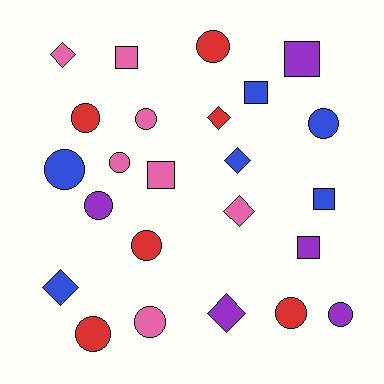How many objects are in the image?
There are 24 objects.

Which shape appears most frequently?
Circle, with 12 objects.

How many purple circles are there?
There are 2 purple circles.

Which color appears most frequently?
Pink, with 7 objects.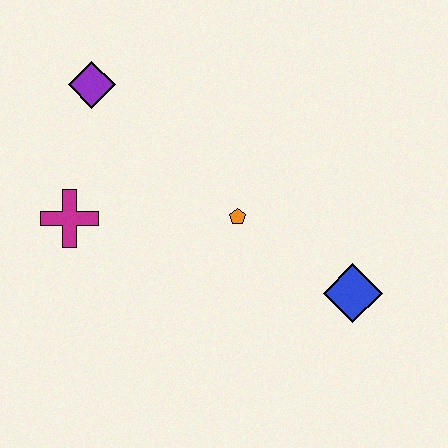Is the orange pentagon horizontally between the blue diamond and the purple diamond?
Yes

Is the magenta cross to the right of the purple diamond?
No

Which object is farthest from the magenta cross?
The blue diamond is farthest from the magenta cross.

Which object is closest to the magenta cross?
The purple diamond is closest to the magenta cross.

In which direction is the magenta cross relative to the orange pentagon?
The magenta cross is to the left of the orange pentagon.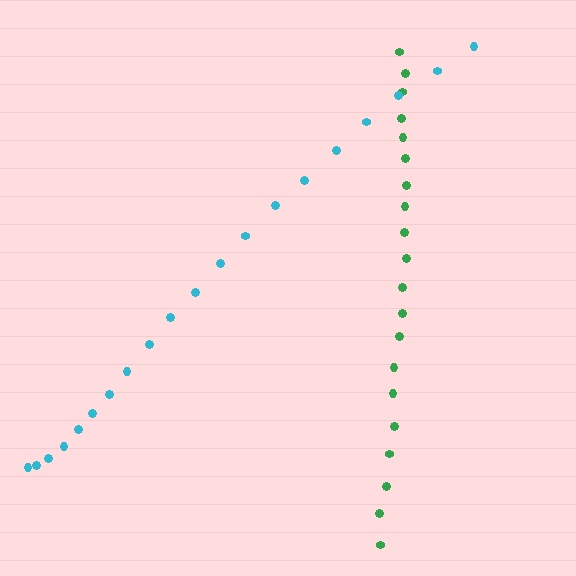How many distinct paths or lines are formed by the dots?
There are 2 distinct paths.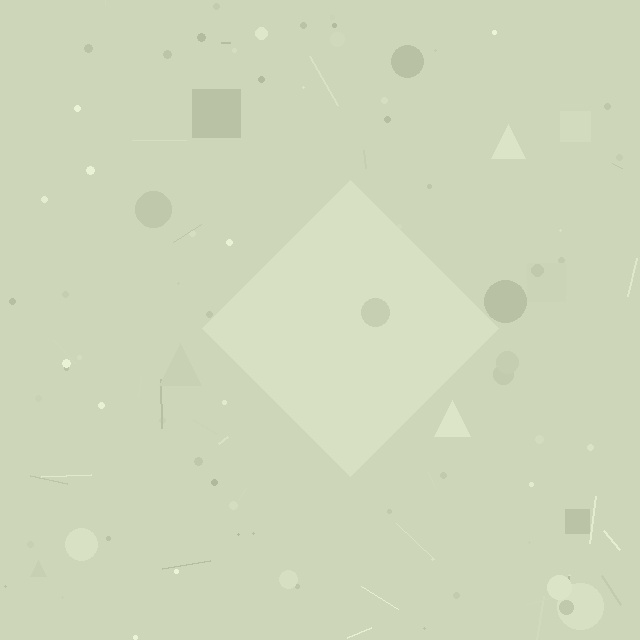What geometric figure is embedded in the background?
A diamond is embedded in the background.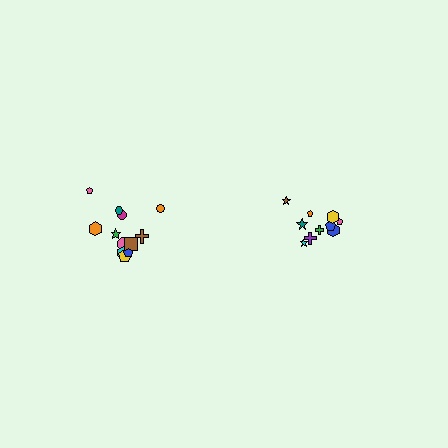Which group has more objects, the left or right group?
The left group.